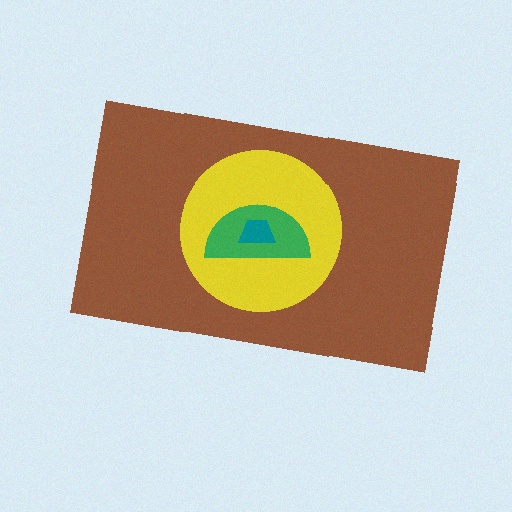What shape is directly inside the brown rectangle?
The yellow circle.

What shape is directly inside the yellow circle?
The green semicircle.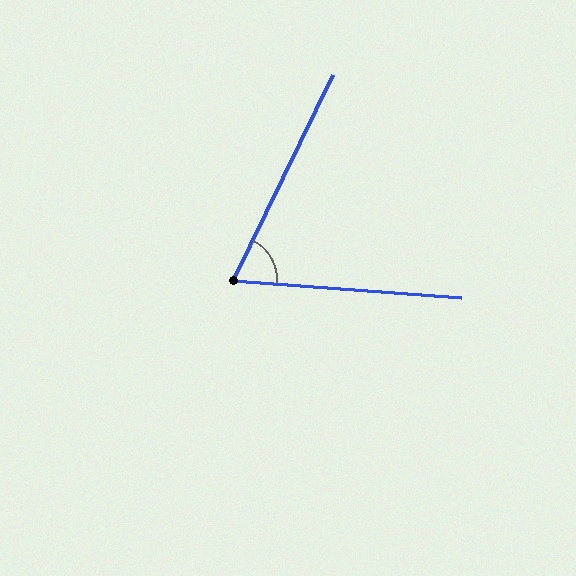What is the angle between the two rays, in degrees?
Approximately 68 degrees.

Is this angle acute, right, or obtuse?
It is acute.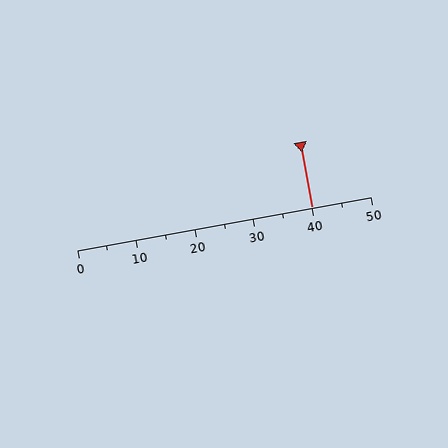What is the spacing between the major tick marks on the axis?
The major ticks are spaced 10 apart.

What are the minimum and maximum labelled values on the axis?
The axis runs from 0 to 50.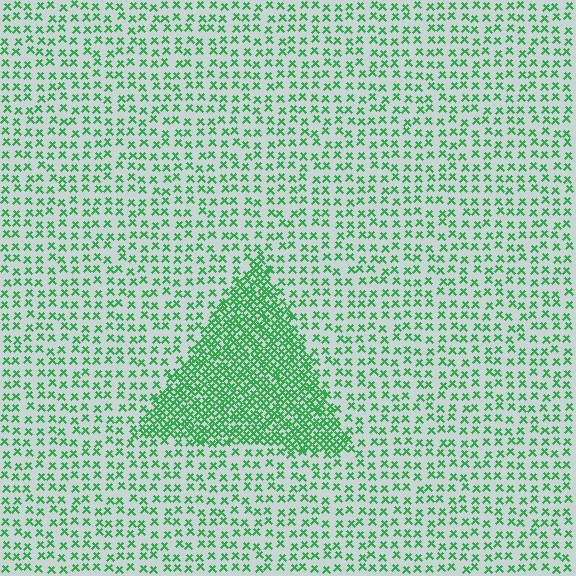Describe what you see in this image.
The image contains small green elements arranged at two different densities. A triangle-shaped region is visible where the elements are more densely packed than the surrounding area.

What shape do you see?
I see a triangle.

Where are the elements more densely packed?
The elements are more densely packed inside the triangle boundary.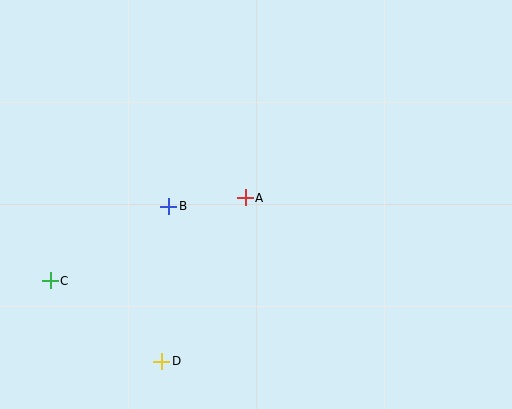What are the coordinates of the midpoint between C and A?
The midpoint between C and A is at (148, 239).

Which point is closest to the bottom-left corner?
Point C is closest to the bottom-left corner.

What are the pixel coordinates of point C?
Point C is at (50, 281).